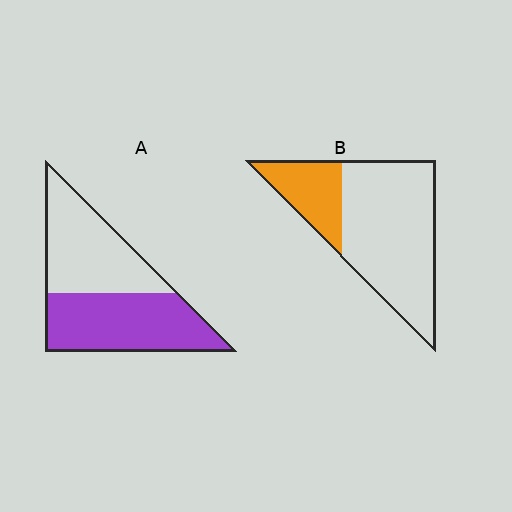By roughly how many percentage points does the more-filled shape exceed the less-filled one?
By roughly 25 percentage points (A over B).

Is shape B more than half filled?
No.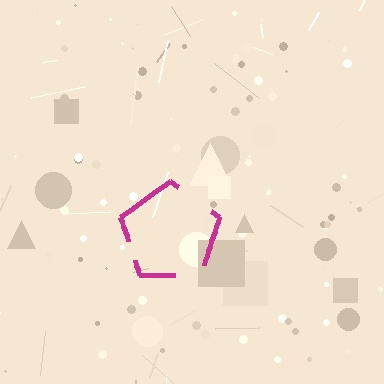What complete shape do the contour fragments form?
The contour fragments form a pentagon.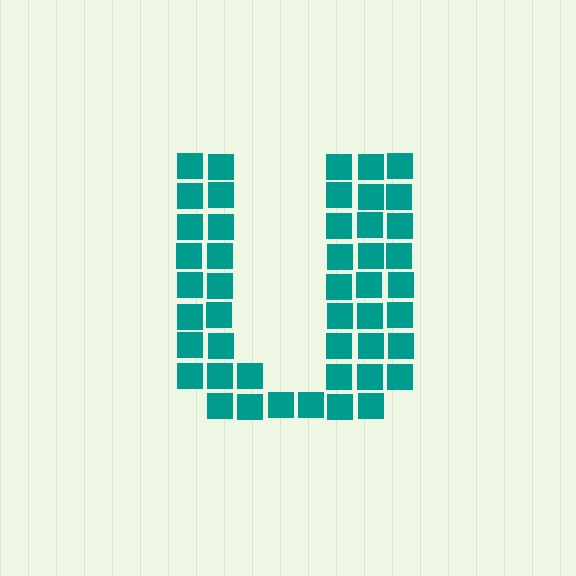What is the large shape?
The large shape is the letter U.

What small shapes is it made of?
It is made of small squares.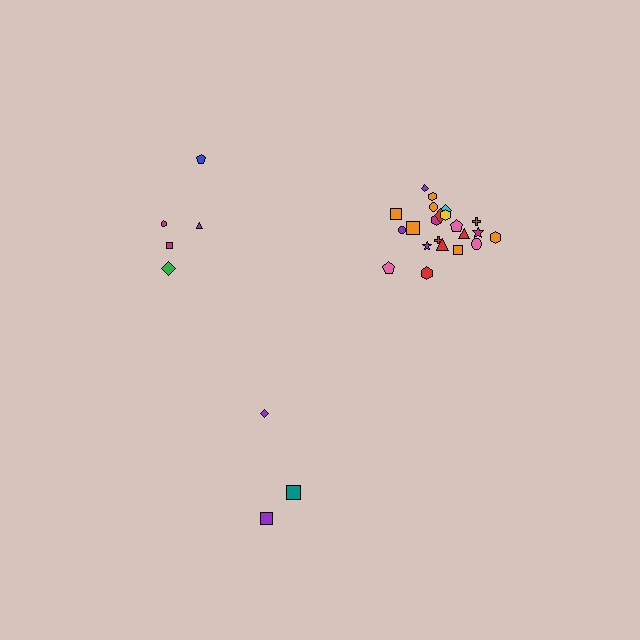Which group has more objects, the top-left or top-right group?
The top-right group.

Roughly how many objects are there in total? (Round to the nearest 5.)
Roughly 30 objects in total.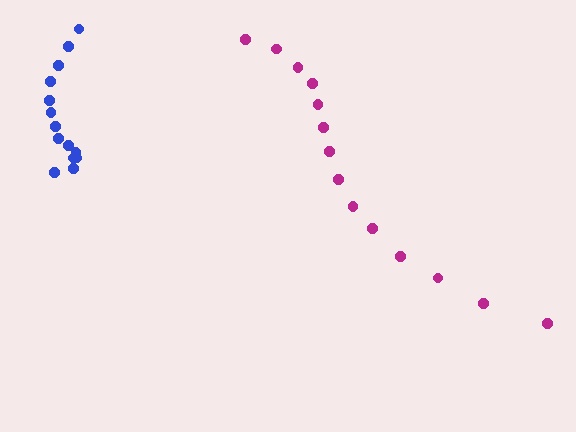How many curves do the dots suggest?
There are 2 distinct paths.